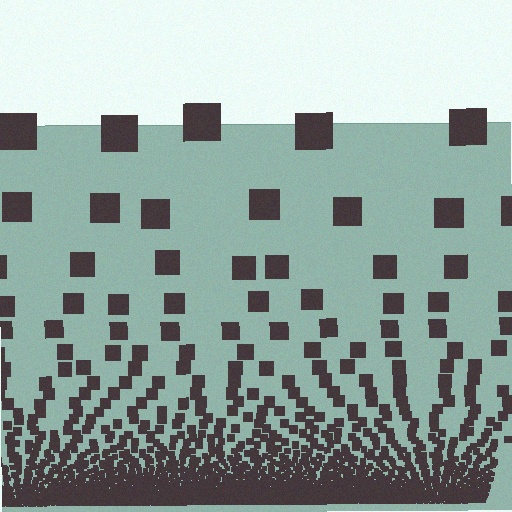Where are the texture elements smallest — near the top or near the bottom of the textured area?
Near the bottom.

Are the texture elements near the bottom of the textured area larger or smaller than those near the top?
Smaller. The gradient is inverted — elements near the bottom are smaller and denser.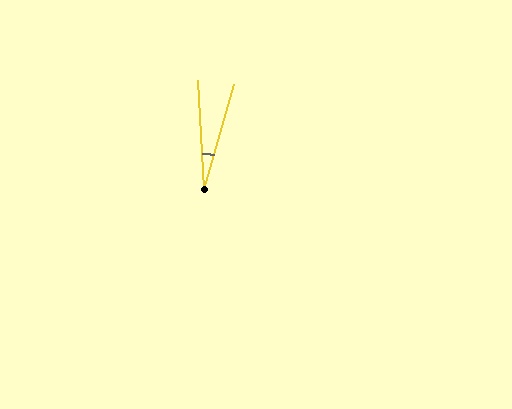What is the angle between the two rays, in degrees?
Approximately 19 degrees.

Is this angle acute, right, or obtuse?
It is acute.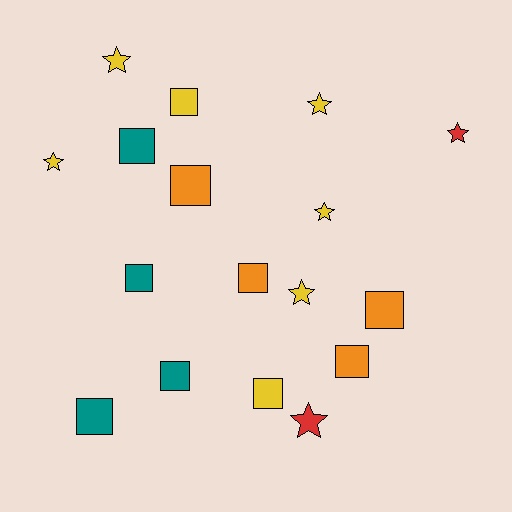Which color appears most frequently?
Yellow, with 7 objects.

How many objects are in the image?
There are 17 objects.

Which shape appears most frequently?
Square, with 10 objects.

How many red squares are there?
There are no red squares.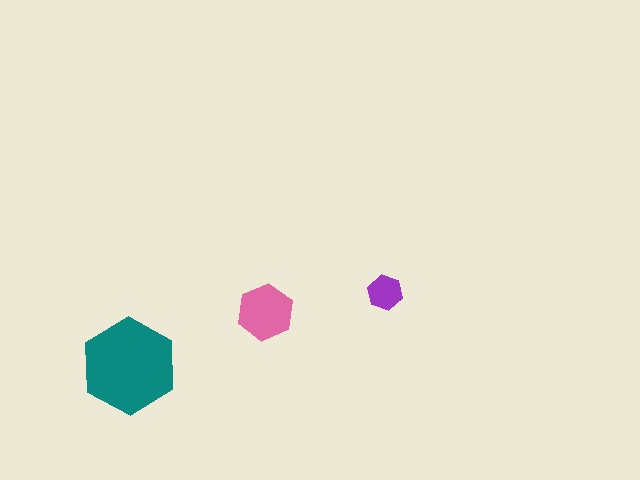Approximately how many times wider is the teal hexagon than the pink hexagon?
About 1.5 times wider.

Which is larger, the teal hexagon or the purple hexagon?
The teal one.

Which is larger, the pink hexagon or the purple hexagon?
The pink one.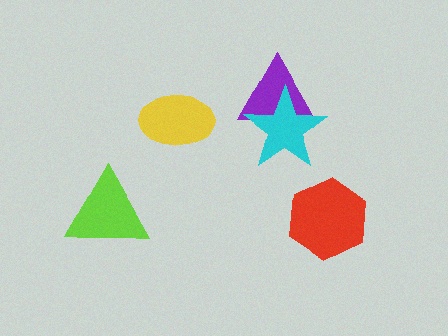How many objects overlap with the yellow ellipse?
0 objects overlap with the yellow ellipse.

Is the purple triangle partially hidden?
Yes, it is partially covered by another shape.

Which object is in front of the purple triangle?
The cyan star is in front of the purple triangle.